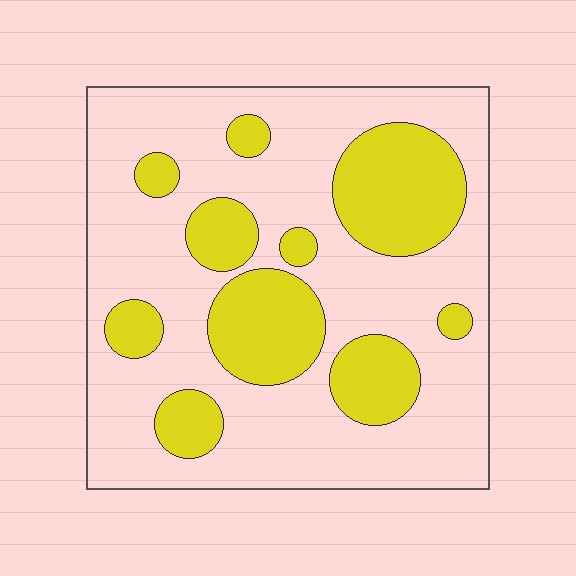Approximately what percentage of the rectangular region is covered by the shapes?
Approximately 30%.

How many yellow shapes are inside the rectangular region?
10.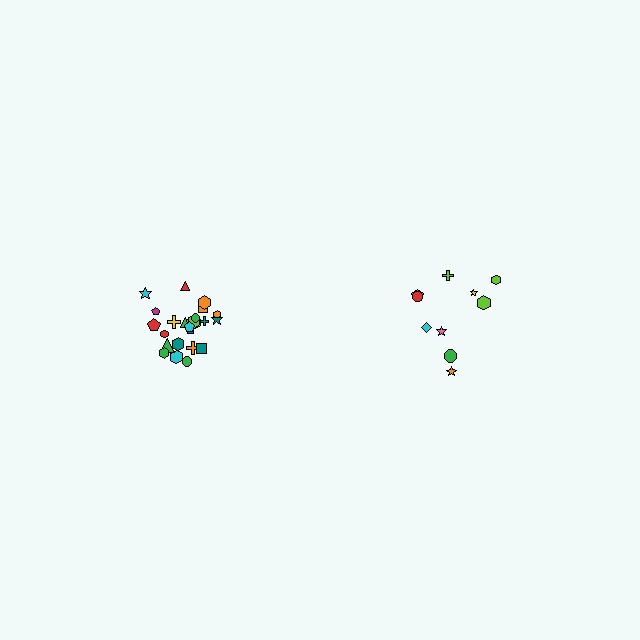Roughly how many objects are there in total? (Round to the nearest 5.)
Roughly 35 objects in total.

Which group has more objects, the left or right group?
The left group.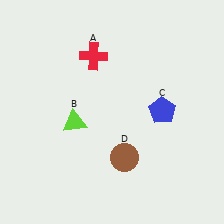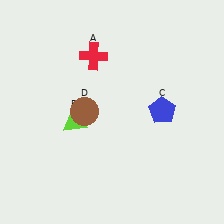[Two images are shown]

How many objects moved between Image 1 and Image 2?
1 object moved between the two images.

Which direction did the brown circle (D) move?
The brown circle (D) moved up.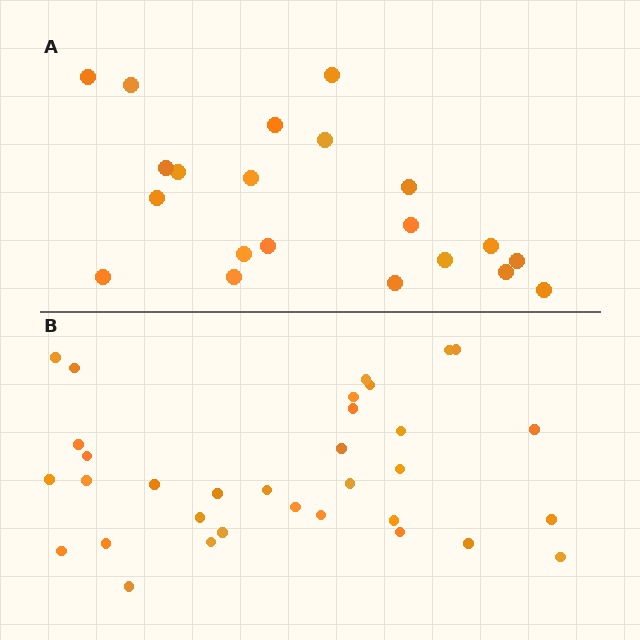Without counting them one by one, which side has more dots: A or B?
Region B (the bottom region) has more dots.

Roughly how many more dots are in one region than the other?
Region B has roughly 12 or so more dots than region A.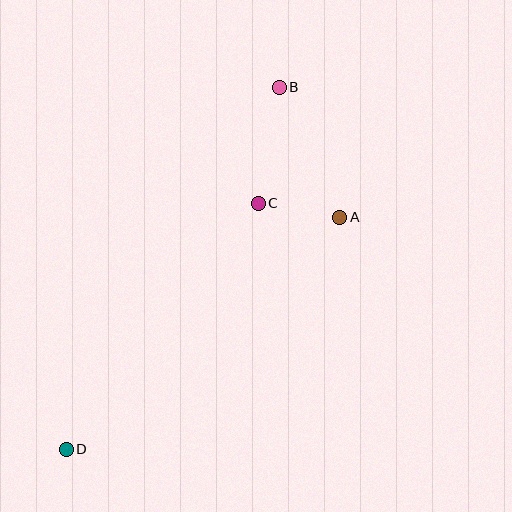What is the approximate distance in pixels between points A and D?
The distance between A and D is approximately 359 pixels.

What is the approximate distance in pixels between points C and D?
The distance between C and D is approximately 312 pixels.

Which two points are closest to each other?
Points A and C are closest to each other.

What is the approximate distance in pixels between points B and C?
The distance between B and C is approximately 118 pixels.